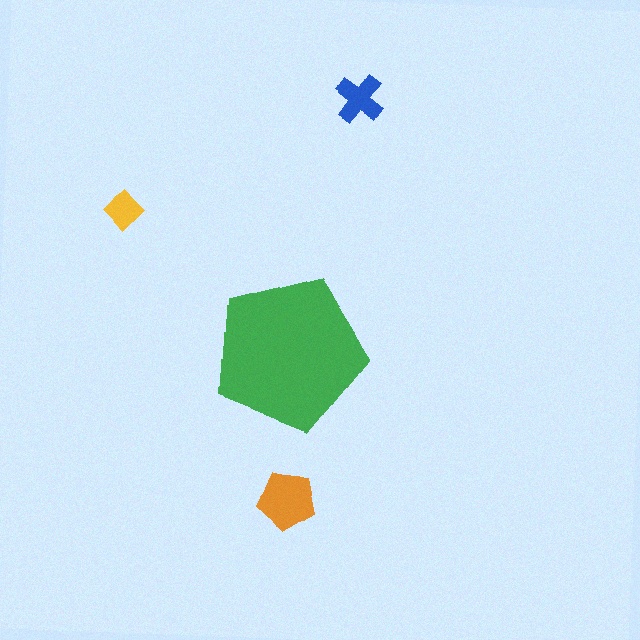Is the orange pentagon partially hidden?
No, the orange pentagon is fully visible.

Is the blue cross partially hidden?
No, the blue cross is fully visible.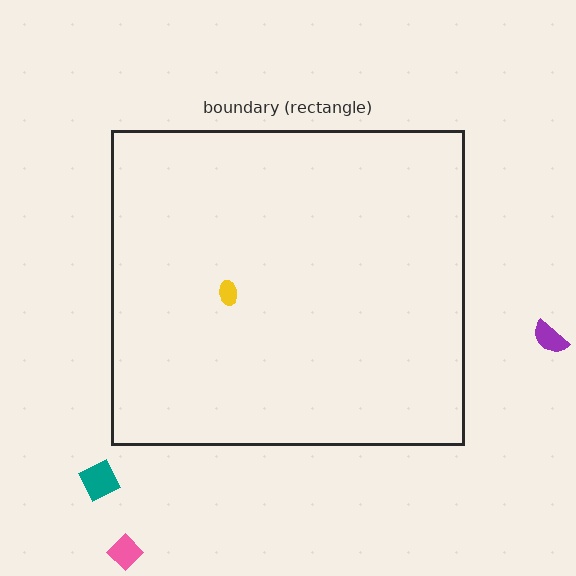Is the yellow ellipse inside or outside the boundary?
Inside.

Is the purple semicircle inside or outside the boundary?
Outside.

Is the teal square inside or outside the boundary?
Outside.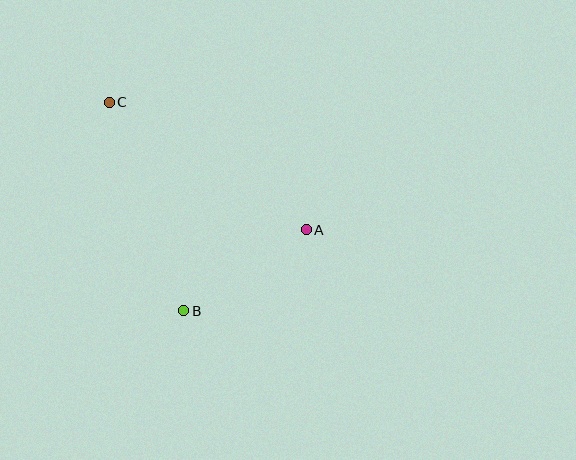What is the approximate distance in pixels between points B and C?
The distance between B and C is approximately 221 pixels.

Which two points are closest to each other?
Points A and B are closest to each other.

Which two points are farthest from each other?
Points A and C are farthest from each other.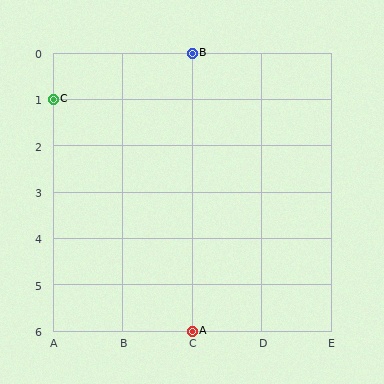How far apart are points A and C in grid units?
Points A and C are 2 columns and 5 rows apart (about 5.4 grid units diagonally).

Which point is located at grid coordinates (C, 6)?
Point A is at (C, 6).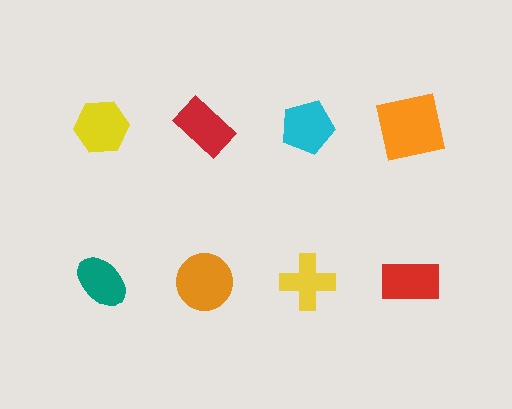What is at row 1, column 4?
An orange square.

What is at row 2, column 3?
A yellow cross.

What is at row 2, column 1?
A teal ellipse.